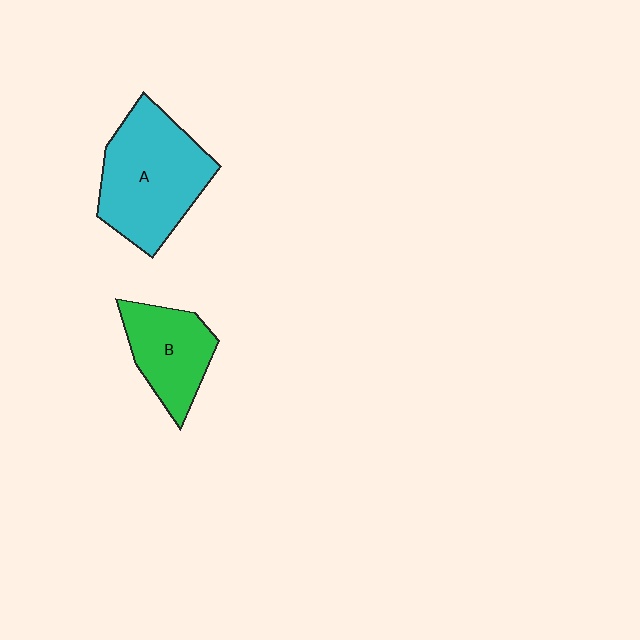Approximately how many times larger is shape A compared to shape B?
Approximately 1.6 times.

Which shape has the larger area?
Shape A (cyan).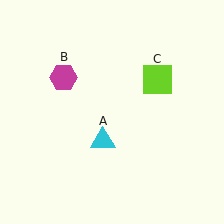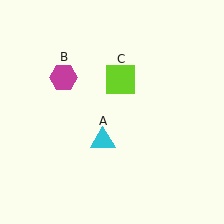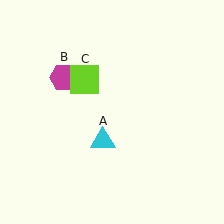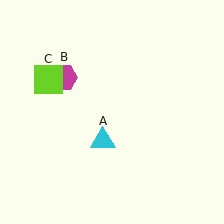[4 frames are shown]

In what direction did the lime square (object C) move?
The lime square (object C) moved left.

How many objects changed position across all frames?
1 object changed position: lime square (object C).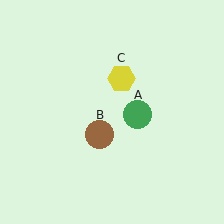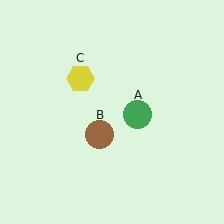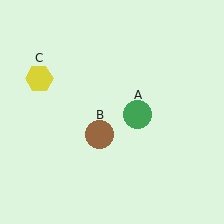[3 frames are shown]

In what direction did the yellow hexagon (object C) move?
The yellow hexagon (object C) moved left.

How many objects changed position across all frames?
1 object changed position: yellow hexagon (object C).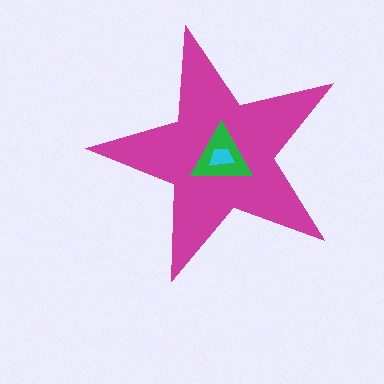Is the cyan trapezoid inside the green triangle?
Yes.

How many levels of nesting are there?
3.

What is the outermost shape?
The magenta star.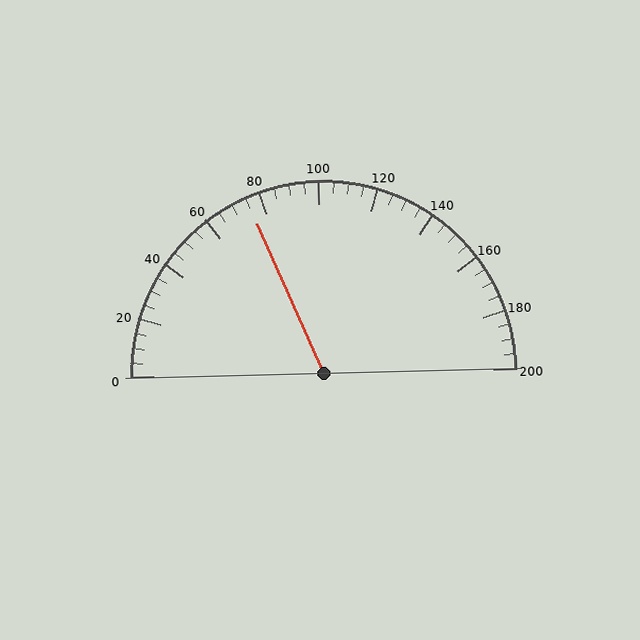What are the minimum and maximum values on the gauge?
The gauge ranges from 0 to 200.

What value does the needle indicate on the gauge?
The needle indicates approximately 75.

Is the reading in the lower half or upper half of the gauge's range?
The reading is in the lower half of the range (0 to 200).